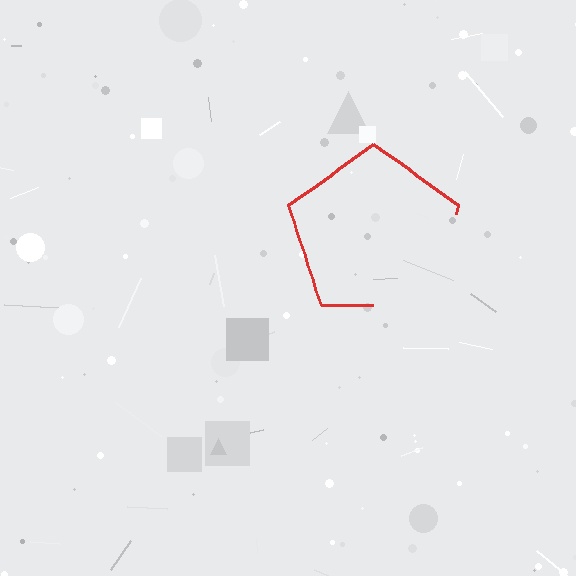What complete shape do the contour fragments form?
The contour fragments form a pentagon.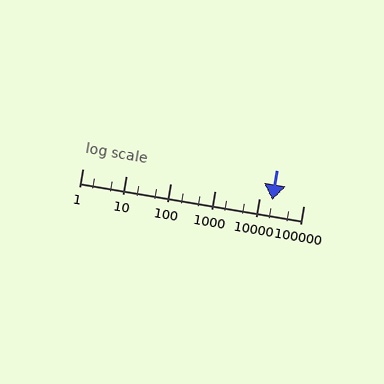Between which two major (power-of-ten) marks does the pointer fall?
The pointer is between 10000 and 100000.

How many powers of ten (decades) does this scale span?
The scale spans 5 decades, from 1 to 100000.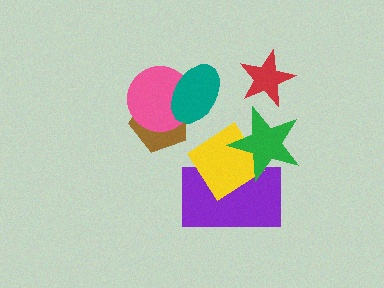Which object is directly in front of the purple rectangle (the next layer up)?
The yellow diamond is directly in front of the purple rectangle.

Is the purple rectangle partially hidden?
Yes, it is partially covered by another shape.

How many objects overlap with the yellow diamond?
2 objects overlap with the yellow diamond.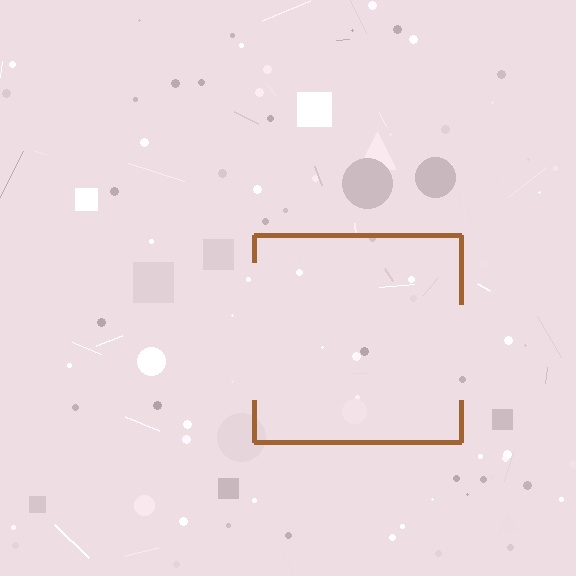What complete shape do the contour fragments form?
The contour fragments form a square.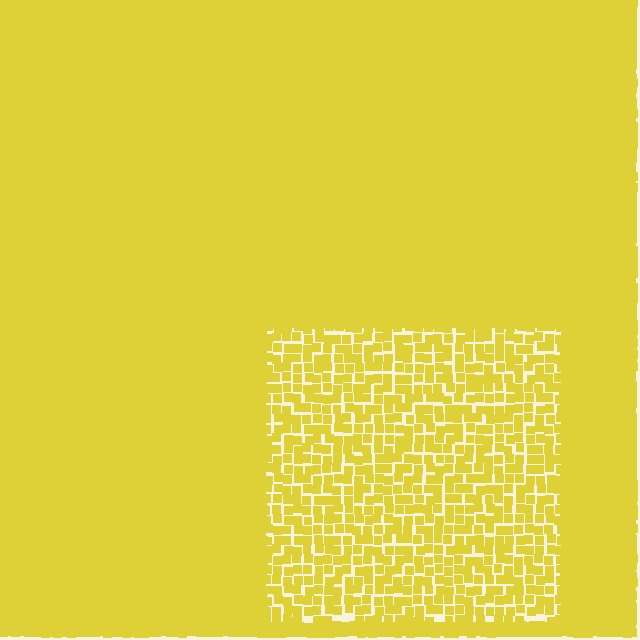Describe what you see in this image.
The image contains small yellow elements arranged at two different densities. A rectangle-shaped region is visible where the elements are less densely packed than the surrounding area.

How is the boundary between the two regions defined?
The boundary is defined by a change in element density (approximately 2.7x ratio). All elements are the same color, size, and shape.